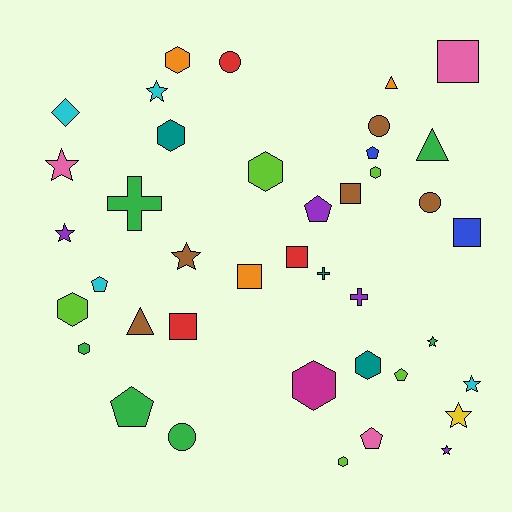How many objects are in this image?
There are 40 objects.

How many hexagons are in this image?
There are 9 hexagons.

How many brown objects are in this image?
There are 5 brown objects.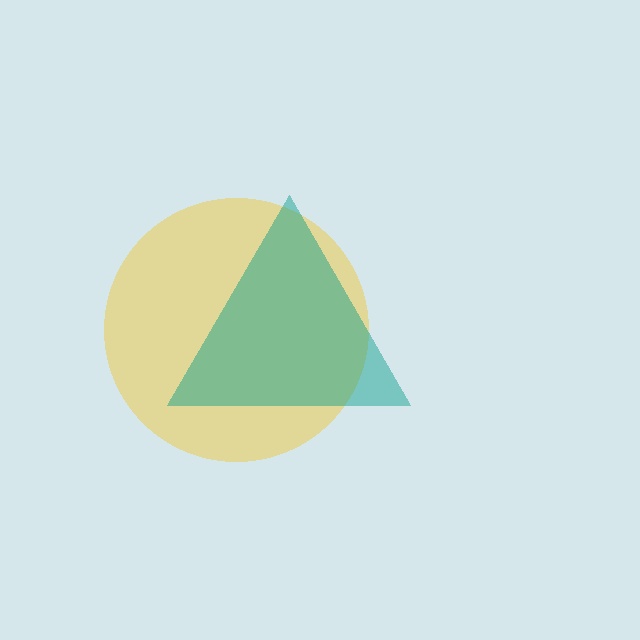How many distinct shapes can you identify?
There are 2 distinct shapes: a yellow circle, a teal triangle.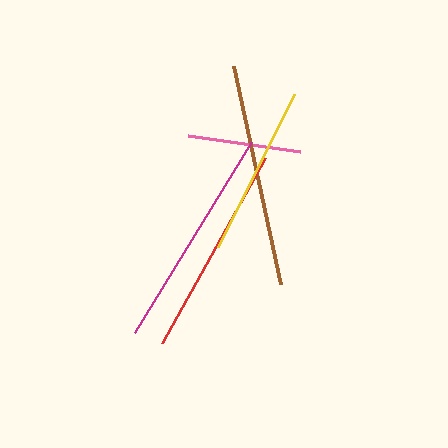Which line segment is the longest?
The magenta line is the longest at approximately 225 pixels.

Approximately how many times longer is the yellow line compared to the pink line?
The yellow line is approximately 1.5 times the length of the pink line.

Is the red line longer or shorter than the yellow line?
The red line is longer than the yellow line.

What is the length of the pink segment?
The pink segment is approximately 114 pixels long.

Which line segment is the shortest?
The pink line is the shortest at approximately 114 pixels.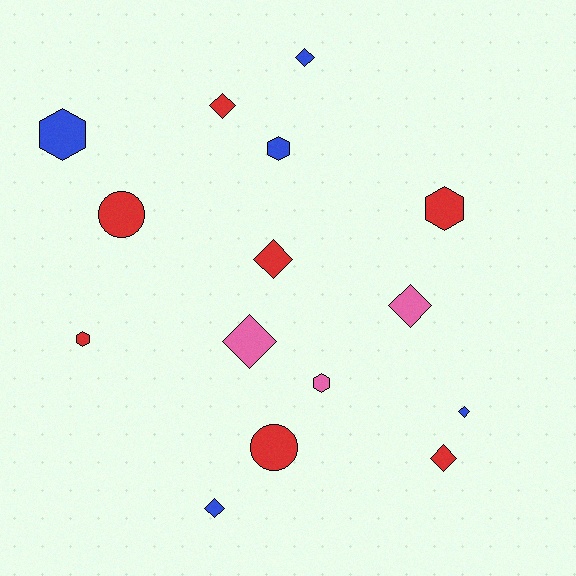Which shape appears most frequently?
Diamond, with 8 objects.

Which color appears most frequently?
Red, with 7 objects.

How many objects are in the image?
There are 15 objects.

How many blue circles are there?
There are no blue circles.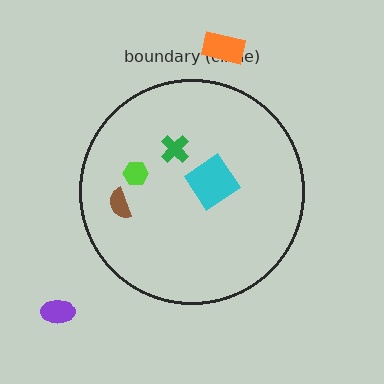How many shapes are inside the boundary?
4 inside, 2 outside.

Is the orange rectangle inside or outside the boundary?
Outside.